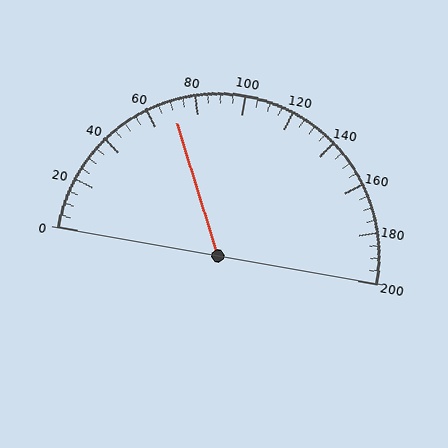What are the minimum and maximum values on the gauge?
The gauge ranges from 0 to 200.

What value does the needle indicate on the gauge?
The needle indicates approximately 70.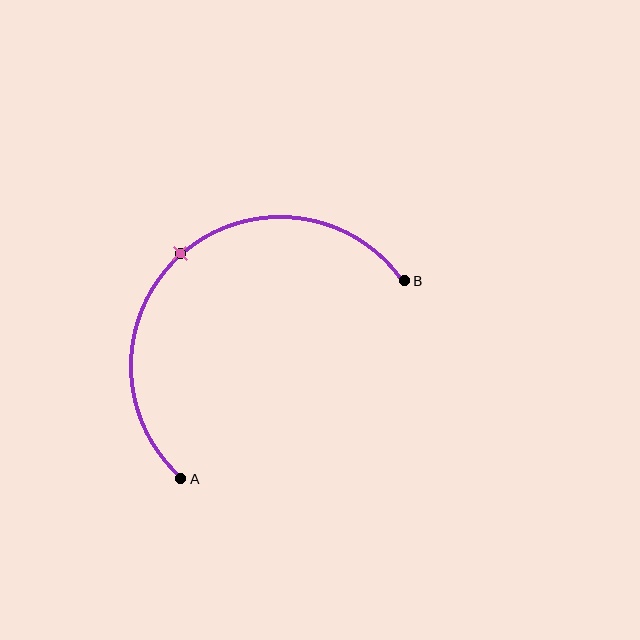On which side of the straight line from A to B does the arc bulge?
The arc bulges above and to the left of the straight line connecting A and B.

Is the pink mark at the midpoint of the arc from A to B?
Yes. The pink mark lies on the arc at equal arc-length from both A and B — it is the arc midpoint.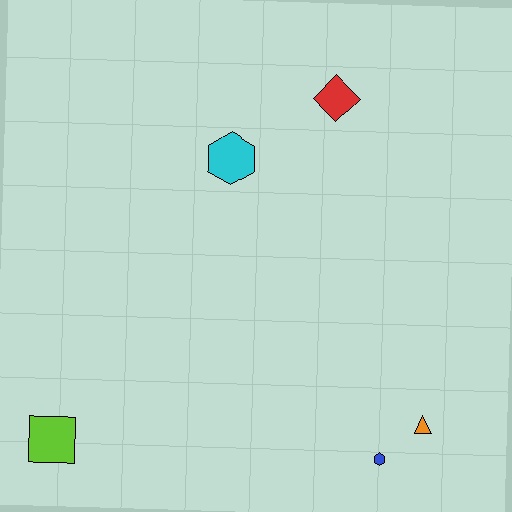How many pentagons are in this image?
There are no pentagons.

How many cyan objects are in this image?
There is 1 cyan object.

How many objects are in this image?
There are 5 objects.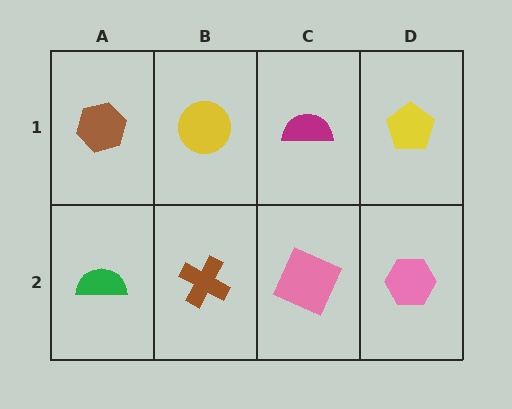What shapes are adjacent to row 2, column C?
A magenta semicircle (row 1, column C), a brown cross (row 2, column B), a pink hexagon (row 2, column D).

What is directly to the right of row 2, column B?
A pink square.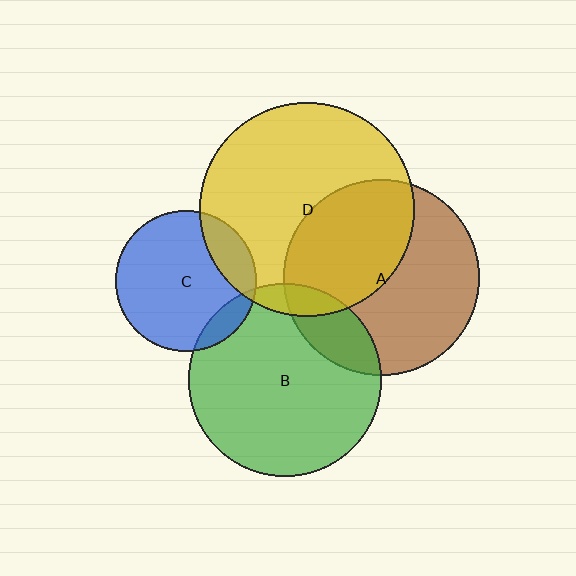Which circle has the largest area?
Circle D (yellow).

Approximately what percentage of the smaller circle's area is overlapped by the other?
Approximately 10%.